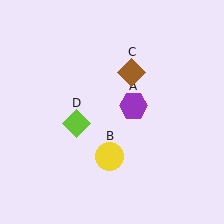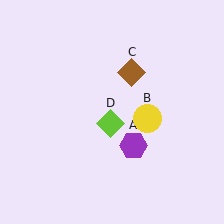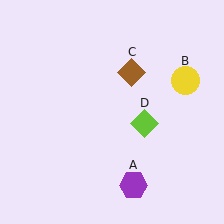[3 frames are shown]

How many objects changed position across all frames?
3 objects changed position: purple hexagon (object A), yellow circle (object B), lime diamond (object D).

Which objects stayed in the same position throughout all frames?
Brown diamond (object C) remained stationary.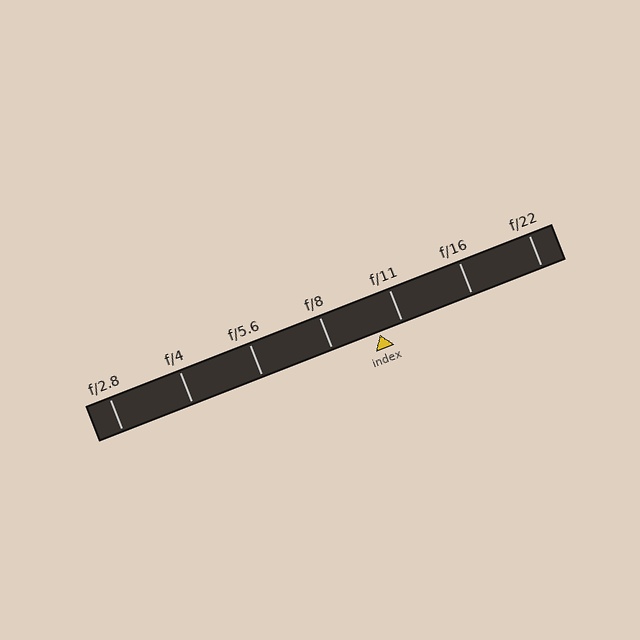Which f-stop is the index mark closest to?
The index mark is closest to f/11.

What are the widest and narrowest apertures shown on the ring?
The widest aperture shown is f/2.8 and the narrowest is f/22.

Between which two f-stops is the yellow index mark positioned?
The index mark is between f/8 and f/11.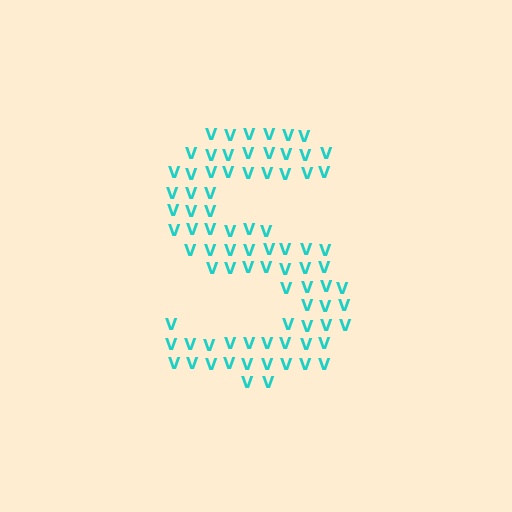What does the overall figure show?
The overall figure shows the letter S.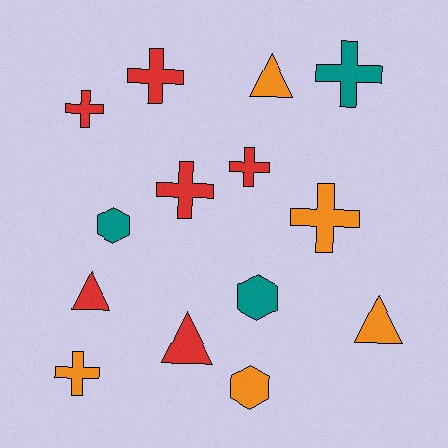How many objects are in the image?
There are 14 objects.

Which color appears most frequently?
Red, with 6 objects.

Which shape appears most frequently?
Cross, with 7 objects.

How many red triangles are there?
There are 2 red triangles.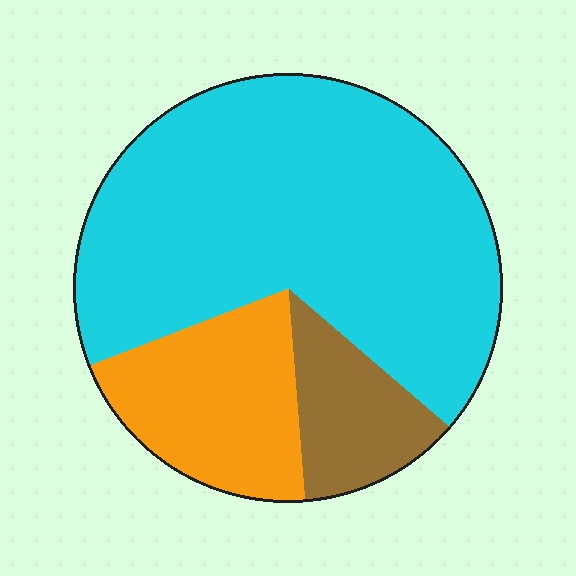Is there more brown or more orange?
Orange.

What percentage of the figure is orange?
Orange covers 20% of the figure.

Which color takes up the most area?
Cyan, at roughly 65%.